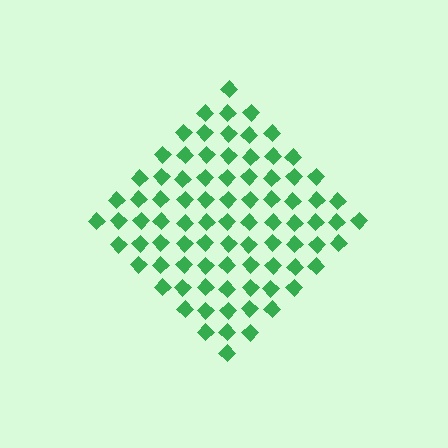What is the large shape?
The large shape is a diamond.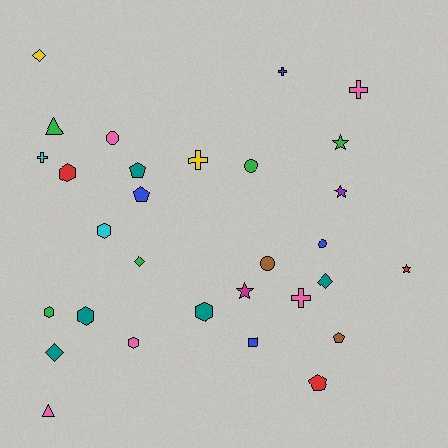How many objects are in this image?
There are 30 objects.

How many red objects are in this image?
There are 3 red objects.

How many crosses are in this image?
There are 5 crosses.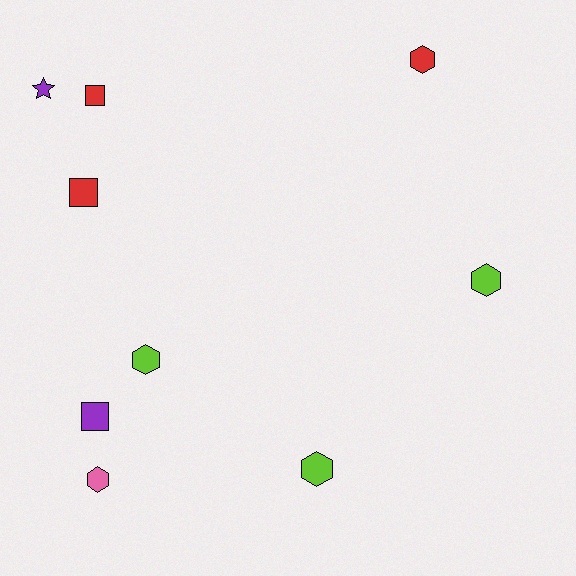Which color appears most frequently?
Red, with 3 objects.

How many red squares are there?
There are 2 red squares.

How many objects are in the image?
There are 9 objects.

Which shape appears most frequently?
Hexagon, with 5 objects.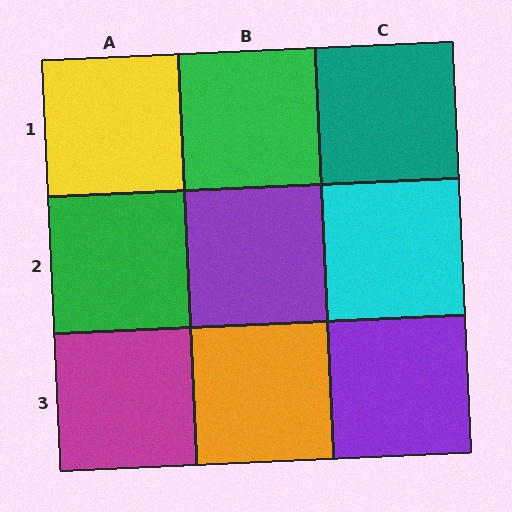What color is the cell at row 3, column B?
Orange.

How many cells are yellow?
1 cell is yellow.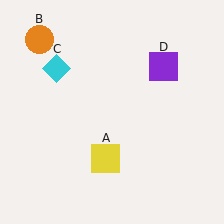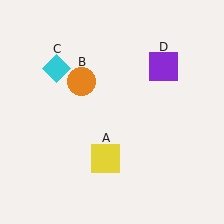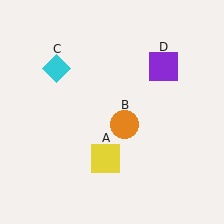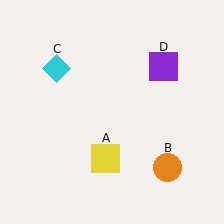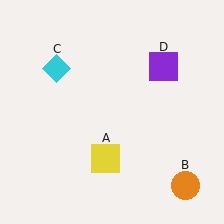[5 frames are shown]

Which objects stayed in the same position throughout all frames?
Yellow square (object A) and cyan diamond (object C) and purple square (object D) remained stationary.